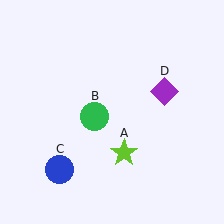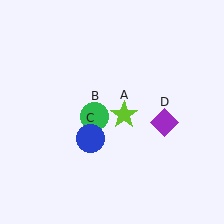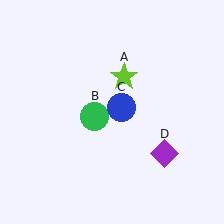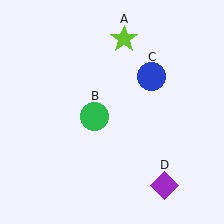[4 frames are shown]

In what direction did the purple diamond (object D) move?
The purple diamond (object D) moved down.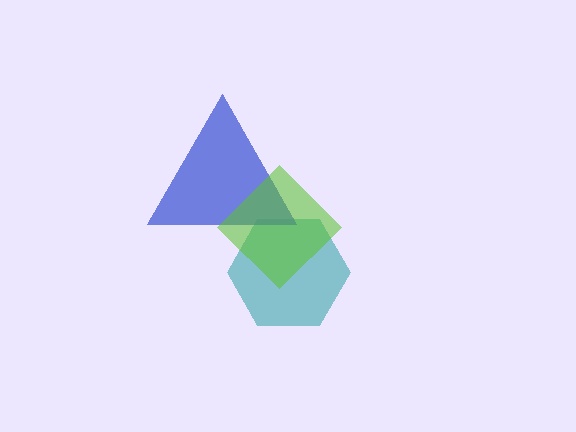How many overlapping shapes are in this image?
There are 3 overlapping shapes in the image.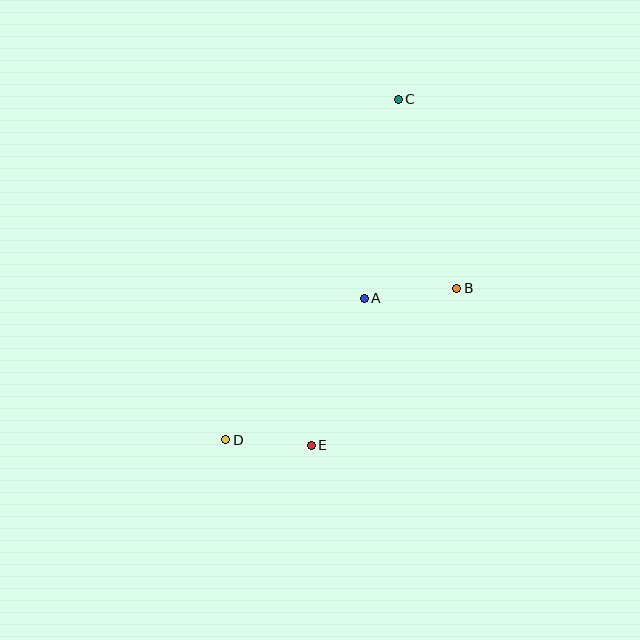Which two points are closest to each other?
Points D and E are closest to each other.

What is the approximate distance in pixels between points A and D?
The distance between A and D is approximately 198 pixels.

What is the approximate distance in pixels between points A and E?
The distance between A and E is approximately 156 pixels.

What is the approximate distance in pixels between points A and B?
The distance between A and B is approximately 93 pixels.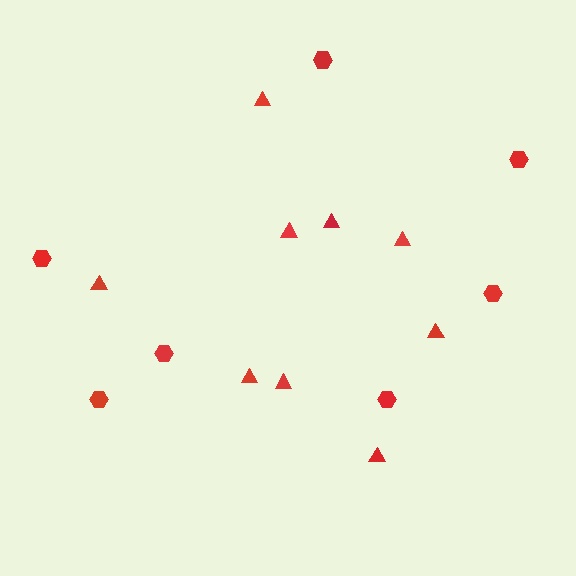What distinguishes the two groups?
There are 2 groups: one group of hexagons (7) and one group of triangles (9).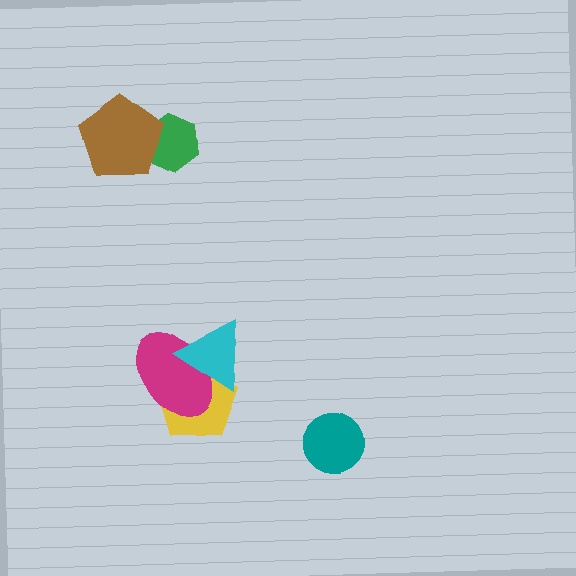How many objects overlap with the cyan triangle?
2 objects overlap with the cyan triangle.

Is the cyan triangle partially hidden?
No, no other shape covers it.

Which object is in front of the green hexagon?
The brown pentagon is in front of the green hexagon.